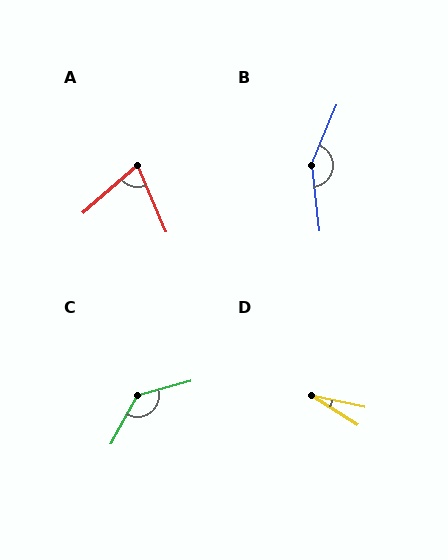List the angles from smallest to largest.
D (20°), A (72°), C (134°), B (151°).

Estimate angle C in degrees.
Approximately 134 degrees.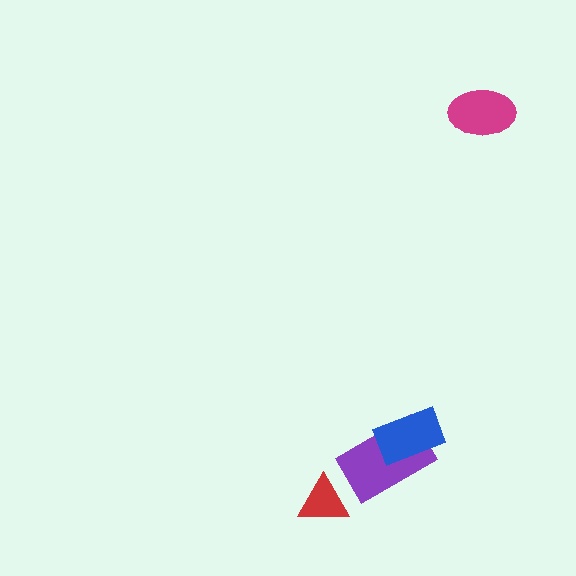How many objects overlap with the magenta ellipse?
0 objects overlap with the magenta ellipse.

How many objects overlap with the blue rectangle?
1 object overlaps with the blue rectangle.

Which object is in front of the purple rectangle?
The blue rectangle is in front of the purple rectangle.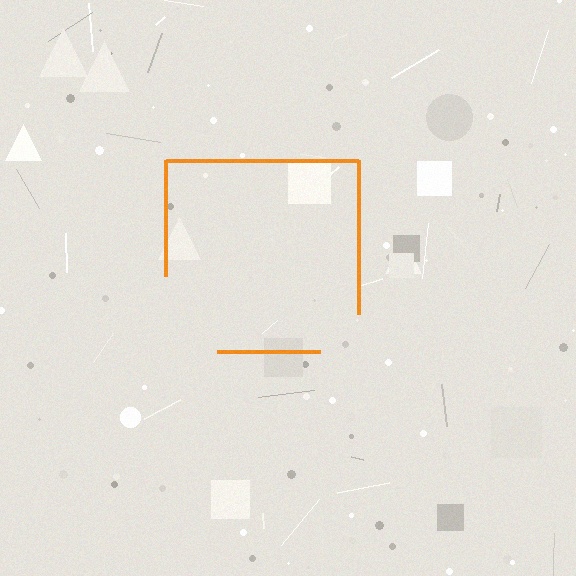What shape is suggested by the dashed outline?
The dashed outline suggests a square.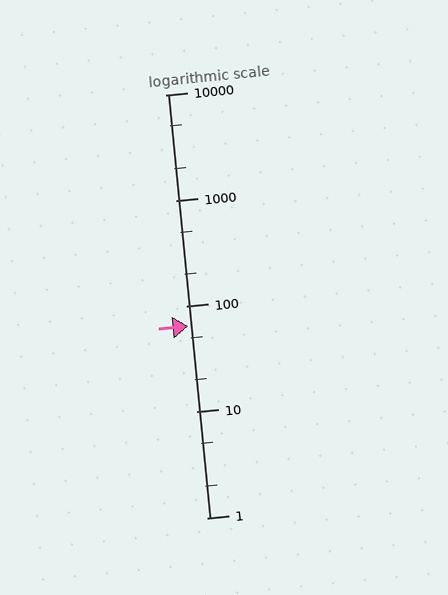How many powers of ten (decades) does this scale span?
The scale spans 4 decades, from 1 to 10000.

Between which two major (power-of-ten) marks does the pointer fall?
The pointer is between 10 and 100.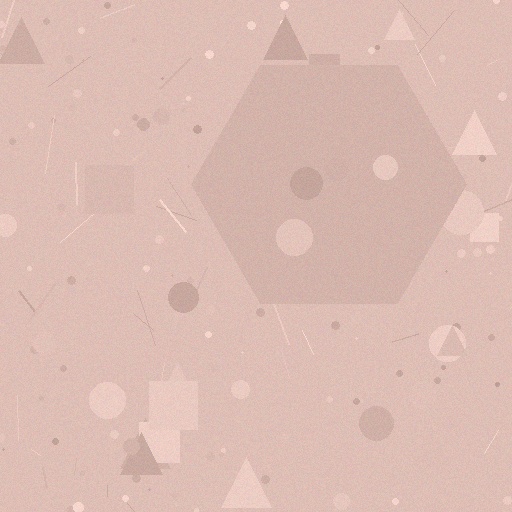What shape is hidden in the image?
A hexagon is hidden in the image.